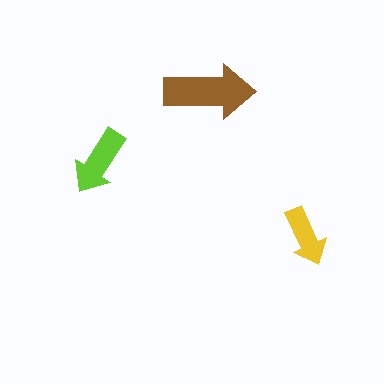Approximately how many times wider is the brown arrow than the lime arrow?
About 1.5 times wider.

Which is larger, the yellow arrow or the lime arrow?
The lime one.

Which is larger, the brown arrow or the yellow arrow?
The brown one.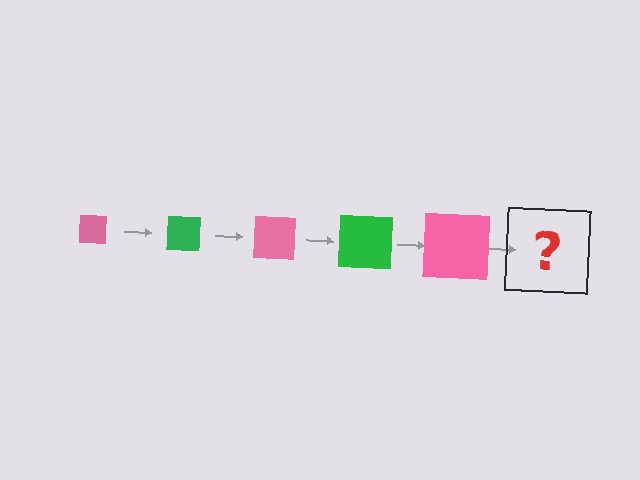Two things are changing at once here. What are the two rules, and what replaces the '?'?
The two rules are that the square grows larger each step and the color cycles through pink and green. The '?' should be a green square, larger than the previous one.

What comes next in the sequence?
The next element should be a green square, larger than the previous one.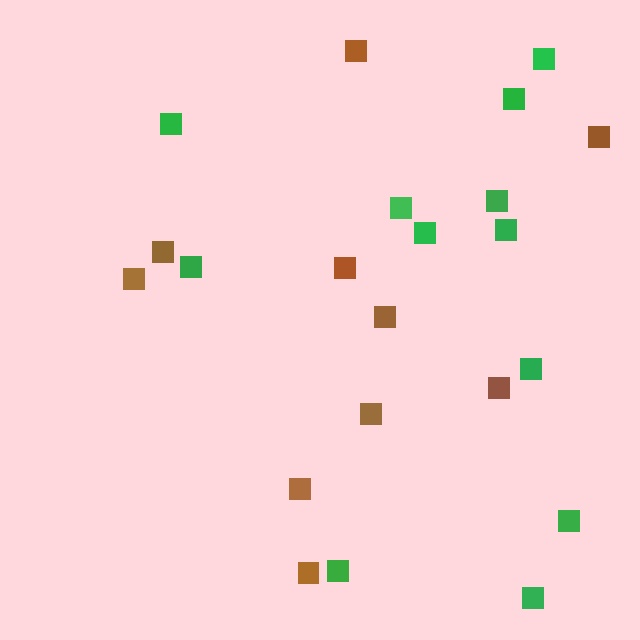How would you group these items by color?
There are 2 groups: one group of green squares (12) and one group of brown squares (10).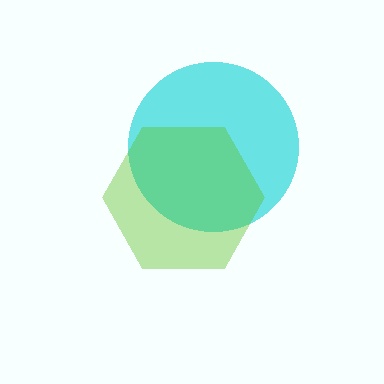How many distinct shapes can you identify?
There are 2 distinct shapes: a cyan circle, a lime hexagon.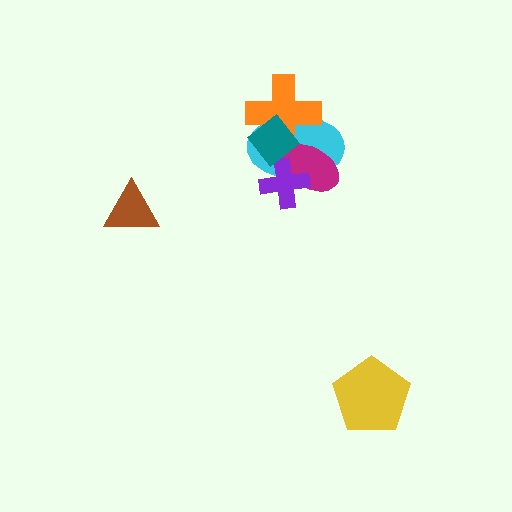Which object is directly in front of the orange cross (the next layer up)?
The magenta ellipse is directly in front of the orange cross.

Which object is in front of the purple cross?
The teal diamond is in front of the purple cross.